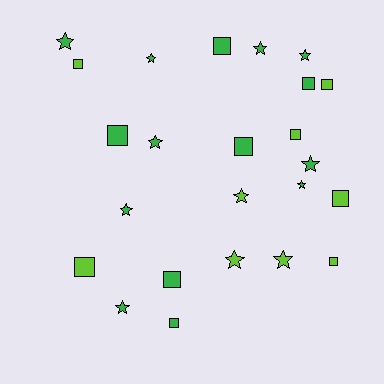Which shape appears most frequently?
Star, with 12 objects.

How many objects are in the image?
There are 24 objects.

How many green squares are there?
There are 6 green squares.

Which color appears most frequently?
Green, with 15 objects.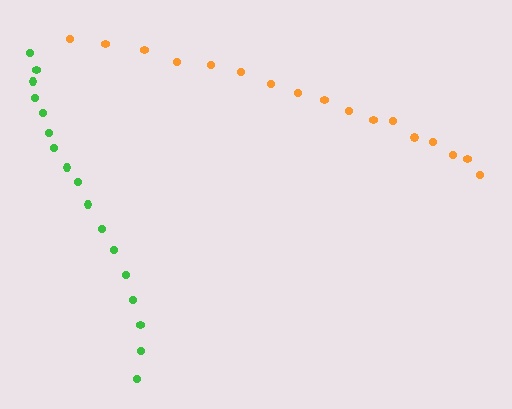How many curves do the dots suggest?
There are 2 distinct paths.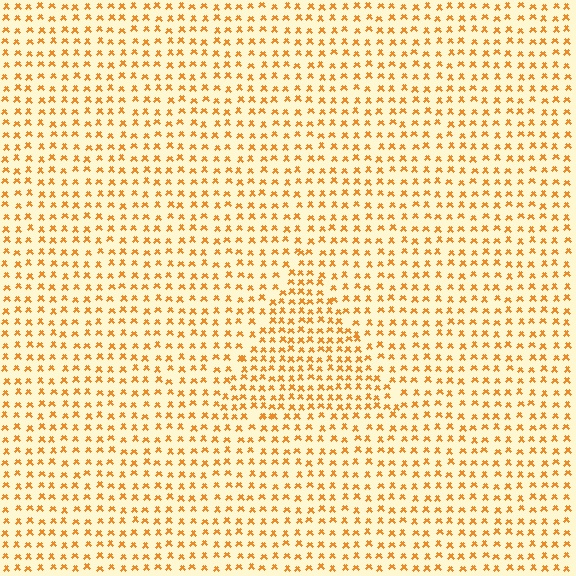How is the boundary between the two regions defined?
The boundary is defined by a change in element density (approximately 1.5x ratio). All elements are the same color, size, and shape.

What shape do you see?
I see a triangle.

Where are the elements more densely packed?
The elements are more densely packed inside the triangle boundary.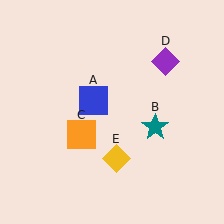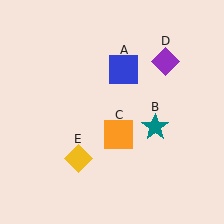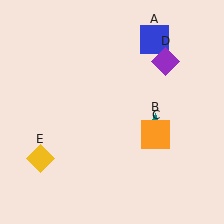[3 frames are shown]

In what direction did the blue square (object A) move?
The blue square (object A) moved up and to the right.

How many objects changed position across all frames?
3 objects changed position: blue square (object A), orange square (object C), yellow diamond (object E).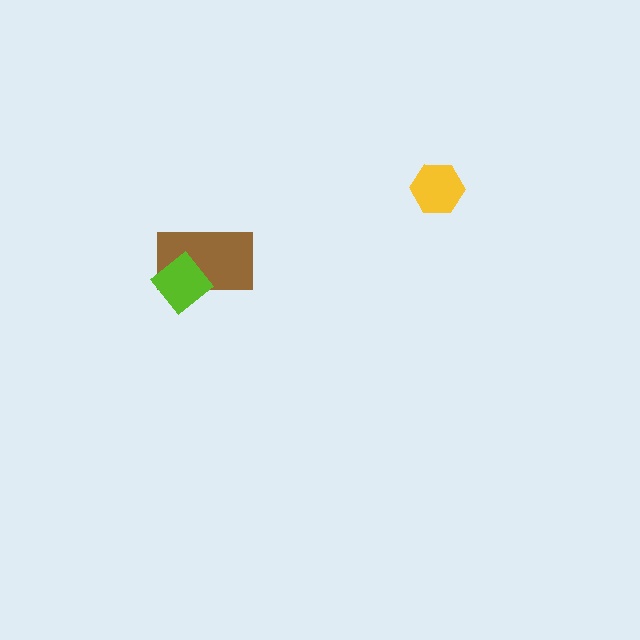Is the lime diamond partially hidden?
No, no other shape covers it.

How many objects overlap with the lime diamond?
1 object overlaps with the lime diamond.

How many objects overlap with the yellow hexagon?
0 objects overlap with the yellow hexagon.